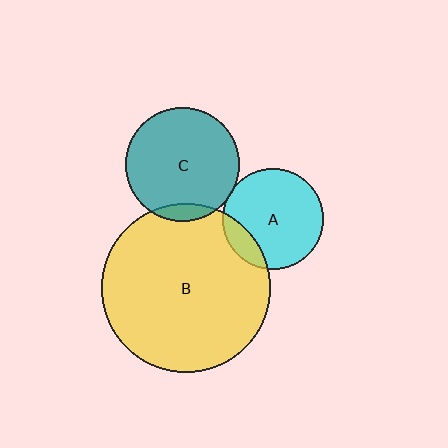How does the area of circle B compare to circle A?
Approximately 2.8 times.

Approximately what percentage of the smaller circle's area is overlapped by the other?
Approximately 5%.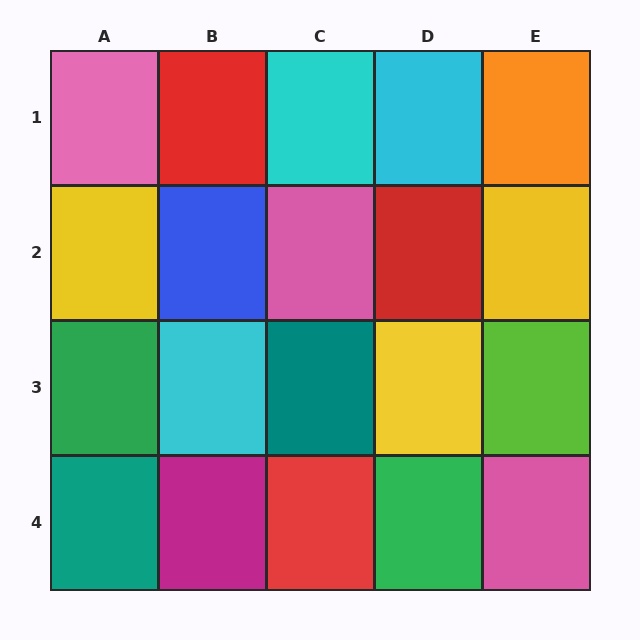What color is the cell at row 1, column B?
Red.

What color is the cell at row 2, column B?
Blue.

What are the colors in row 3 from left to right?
Green, cyan, teal, yellow, lime.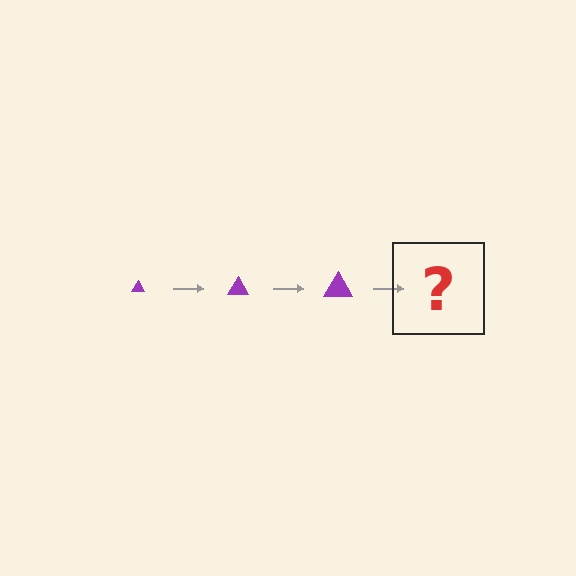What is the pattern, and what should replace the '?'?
The pattern is that the triangle gets progressively larger each step. The '?' should be a purple triangle, larger than the previous one.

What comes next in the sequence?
The next element should be a purple triangle, larger than the previous one.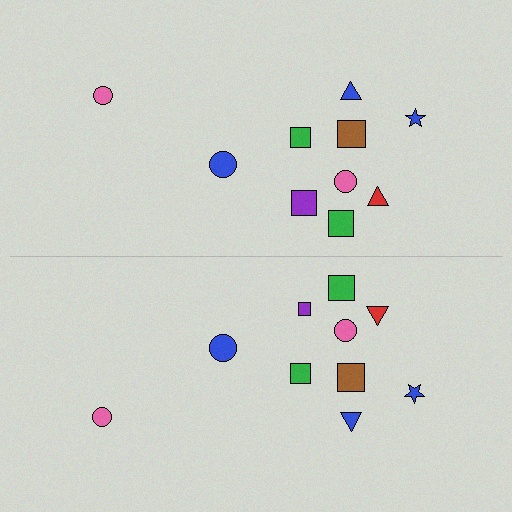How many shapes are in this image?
There are 20 shapes in this image.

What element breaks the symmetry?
The purple square on the bottom side has a different size than its mirror counterpart.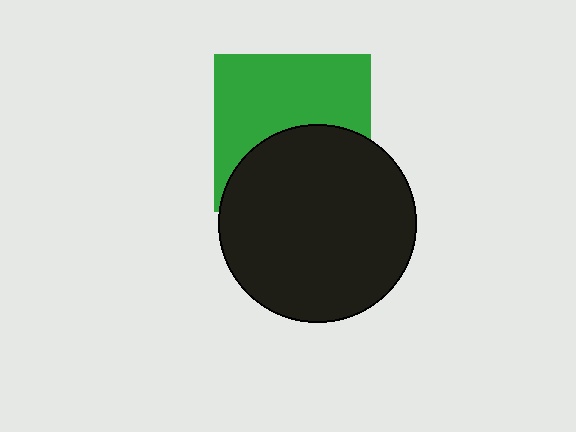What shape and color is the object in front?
The object in front is a black circle.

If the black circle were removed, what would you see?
You would see the complete green square.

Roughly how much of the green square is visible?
About half of it is visible (roughly 56%).